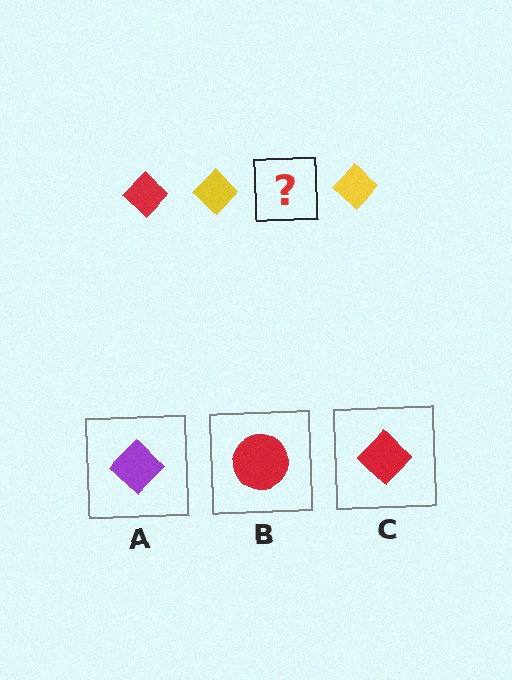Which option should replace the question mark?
Option C.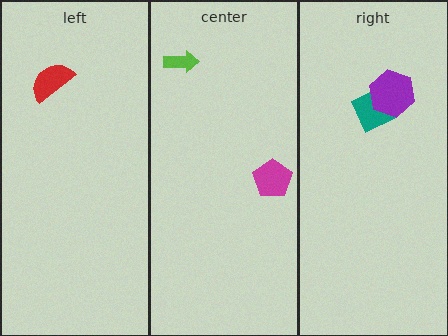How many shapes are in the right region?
2.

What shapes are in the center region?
The magenta pentagon, the lime arrow.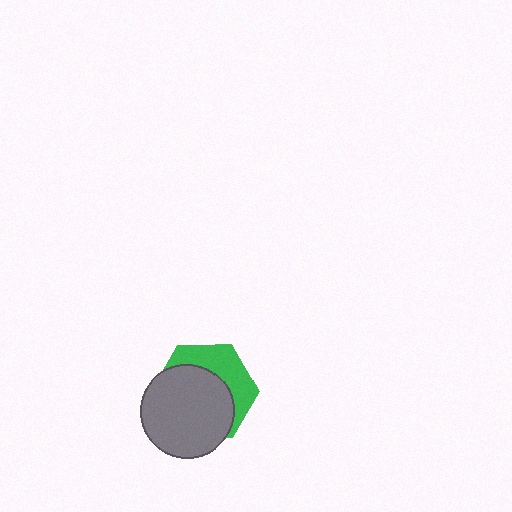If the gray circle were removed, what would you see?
You would see the complete green hexagon.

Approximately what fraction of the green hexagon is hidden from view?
Roughly 63% of the green hexagon is hidden behind the gray circle.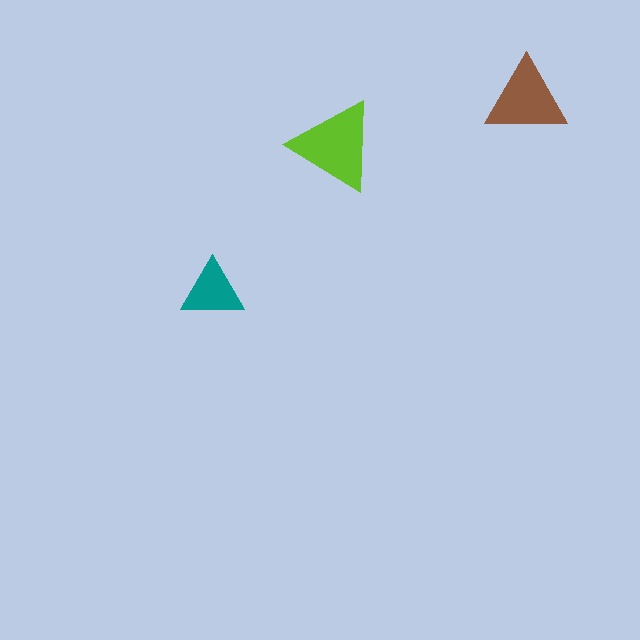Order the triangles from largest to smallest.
the lime one, the brown one, the teal one.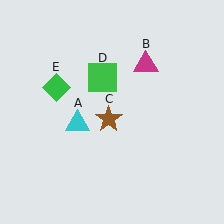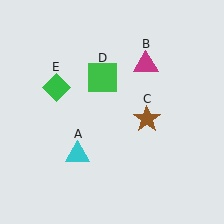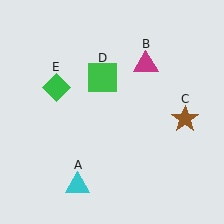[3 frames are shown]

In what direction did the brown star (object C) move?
The brown star (object C) moved right.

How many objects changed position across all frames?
2 objects changed position: cyan triangle (object A), brown star (object C).